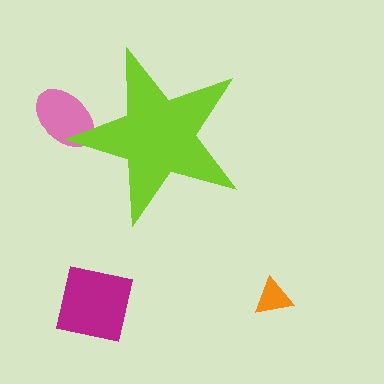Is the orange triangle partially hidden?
No, the orange triangle is fully visible.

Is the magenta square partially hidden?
No, the magenta square is fully visible.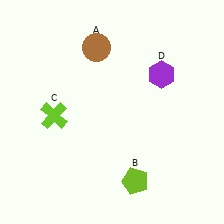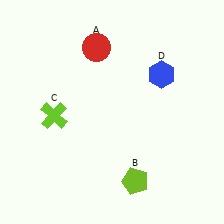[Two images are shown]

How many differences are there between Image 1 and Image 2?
There are 2 differences between the two images.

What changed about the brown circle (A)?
In Image 1, A is brown. In Image 2, it changed to red.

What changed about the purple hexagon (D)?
In Image 1, D is purple. In Image 2, it changed to blue.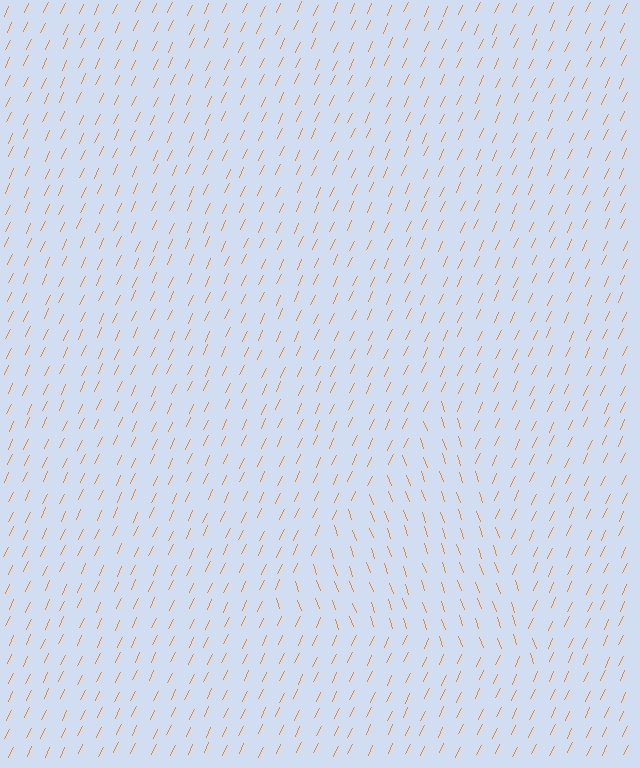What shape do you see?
I see a triangle.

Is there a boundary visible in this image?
Yes, there is a texture boundary formed by a change in line orientation.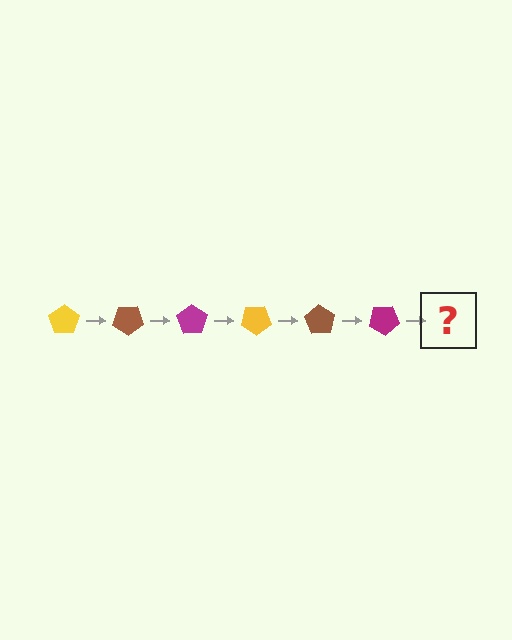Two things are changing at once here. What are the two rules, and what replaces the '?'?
The two rules are that it rotates 35 degrees each step and the color cycles through yellow, brown, and magenta. The '?' should be a yellow pentagon, rotated 210 degrees from the start.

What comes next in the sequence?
The next element should be a yellow pentagon, rotated 210 degrees from the start.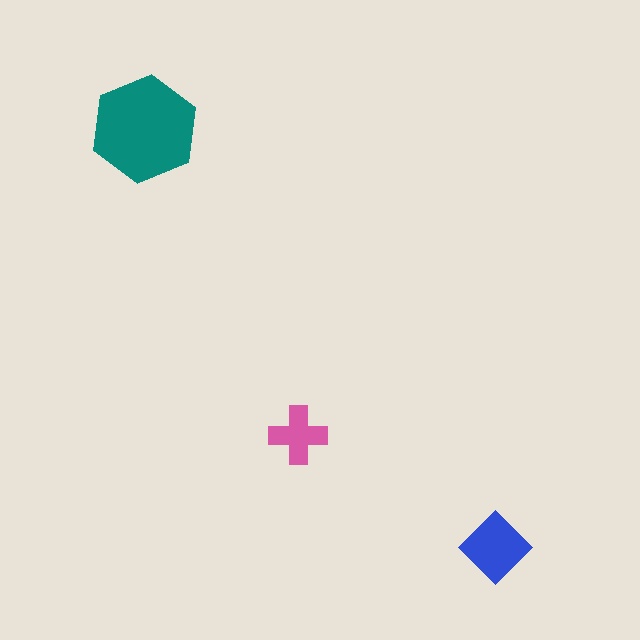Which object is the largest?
The teal hexagon.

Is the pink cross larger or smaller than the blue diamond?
Smaller.